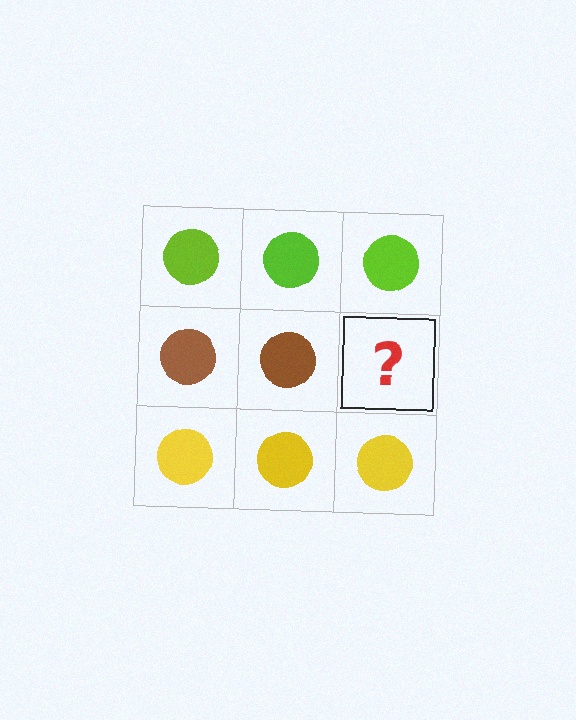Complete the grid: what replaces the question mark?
The question mark should be replaced with a brown circle.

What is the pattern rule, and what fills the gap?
The rule is that each row has a consistent color. The gap should be filled with a brown circle.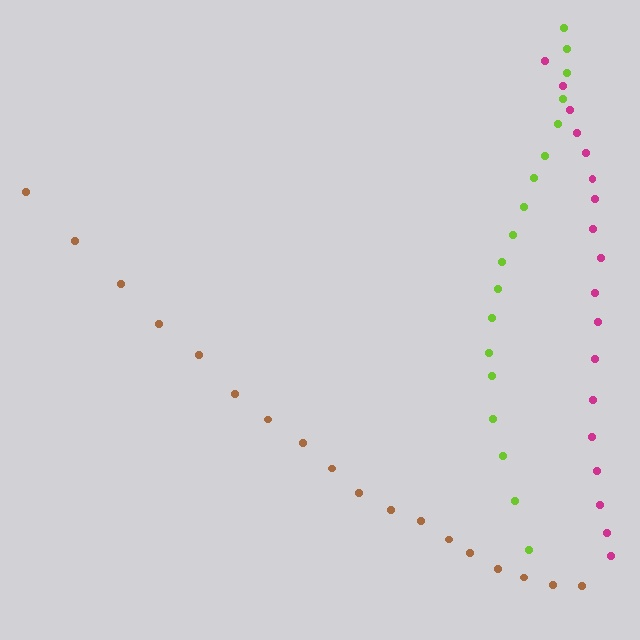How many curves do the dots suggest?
There are 3 distinct paths.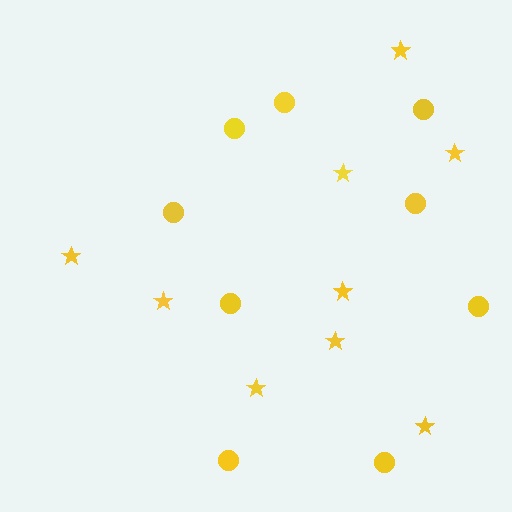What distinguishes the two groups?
There are 2 groups: one group of circles (9) and one group of stars (9).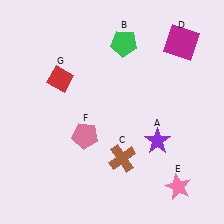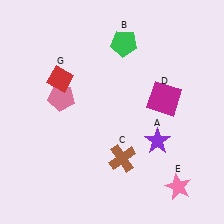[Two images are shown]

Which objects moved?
The objects that moved are: the magenta square (D), the pink pentagon (F).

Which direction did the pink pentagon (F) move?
The pink pentagon (F) moved up.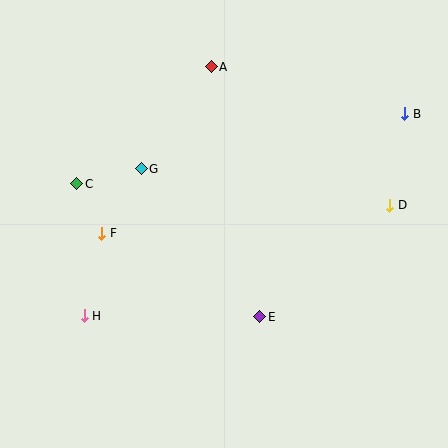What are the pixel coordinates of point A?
Point A is at (211, 67).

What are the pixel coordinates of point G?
Point G is at (141, 169).